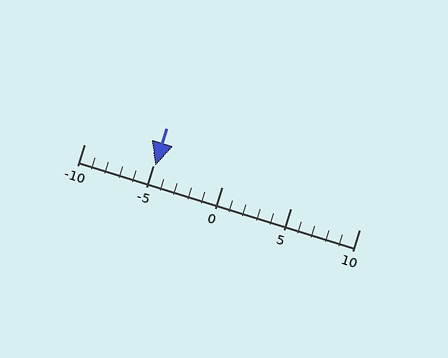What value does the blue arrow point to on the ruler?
The blue arrow points to approximately -5.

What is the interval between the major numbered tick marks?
The major tick marks are spaced 5 units apart.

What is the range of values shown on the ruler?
The ruler shows values from -10 to 10.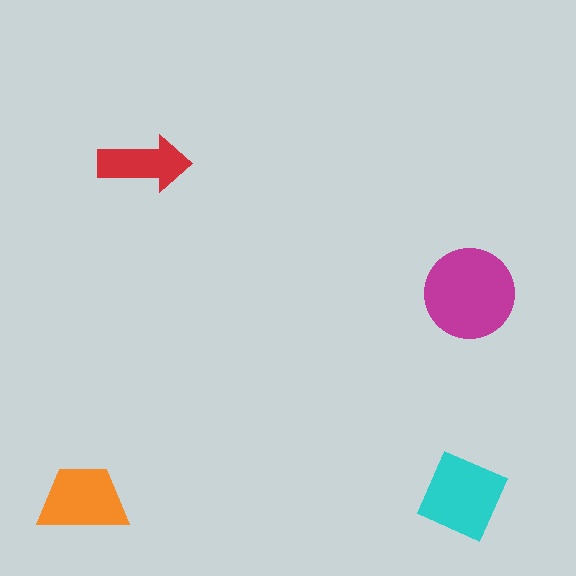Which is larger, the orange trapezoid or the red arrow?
The orange trapezoid.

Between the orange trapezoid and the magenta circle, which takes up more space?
The magenta circle.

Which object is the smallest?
The red arrow.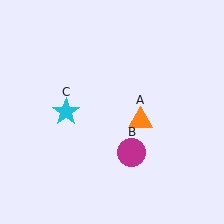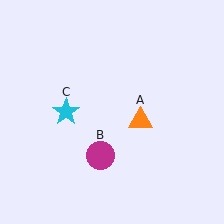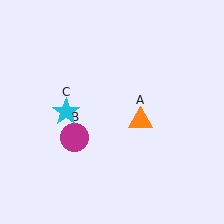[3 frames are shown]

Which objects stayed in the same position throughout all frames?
Orange triangle (object A) and cyan star (object C) remained stationary.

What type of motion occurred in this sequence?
The magenta circle (object B) rotated clockwise around the center of the scene.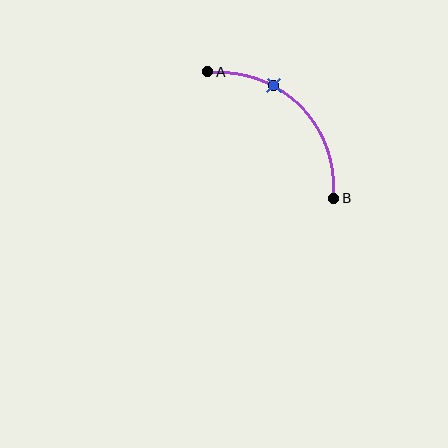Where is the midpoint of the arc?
The arc midpoint is the point on the curve farthest from the straight line joining A and B. It sits above and to the right of that line.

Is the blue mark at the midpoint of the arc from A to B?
No. The blue mark lies on the arc but is closer to endpoint A. The arc midpoint would be at the point on the curve equidistant along the arc from both A and B.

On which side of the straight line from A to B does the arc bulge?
The arc bulges above and to the right of the straight line connecting A and B.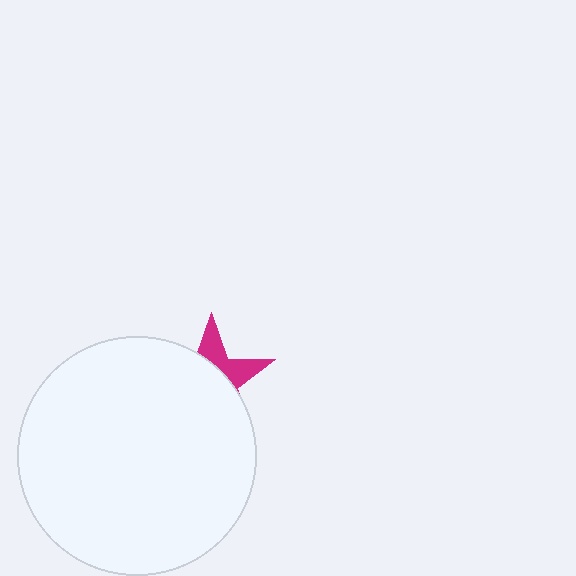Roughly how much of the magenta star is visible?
A small part of it is visible (roughly 32%).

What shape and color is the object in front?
The object in front is a white circle.